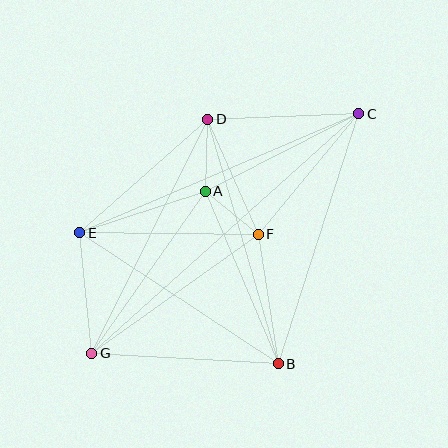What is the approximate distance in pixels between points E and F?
The distance between E and F is approximately 178 pixels.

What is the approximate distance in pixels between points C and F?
The distance between C and F is approximately 157 pixels.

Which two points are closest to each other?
Points A and F are closest to each other.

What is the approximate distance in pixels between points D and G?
The distance between D and G is approximately 261 pixels.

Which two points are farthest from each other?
Points C and G are farthest from each other.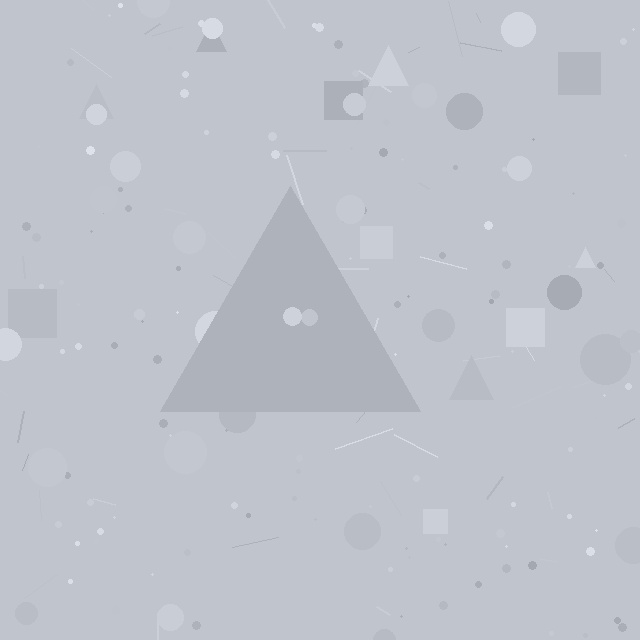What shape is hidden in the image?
A triangle is hidden in the image.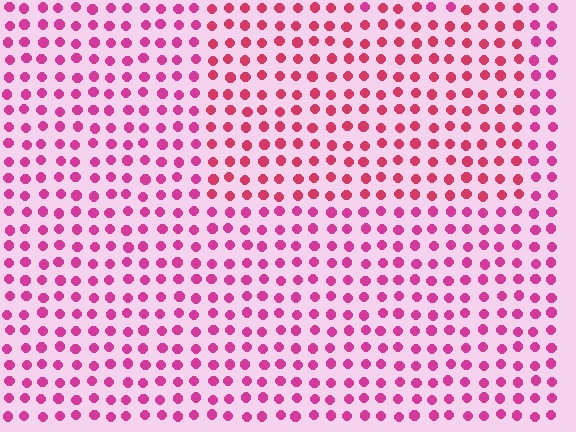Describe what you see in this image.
The image is filled with small magenta elements in a uniform arrangement. A rectangle-shaped region is visible where the elements are tinted to a slightly different hue, forming a subtle color boundary.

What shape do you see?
I see a rectangle.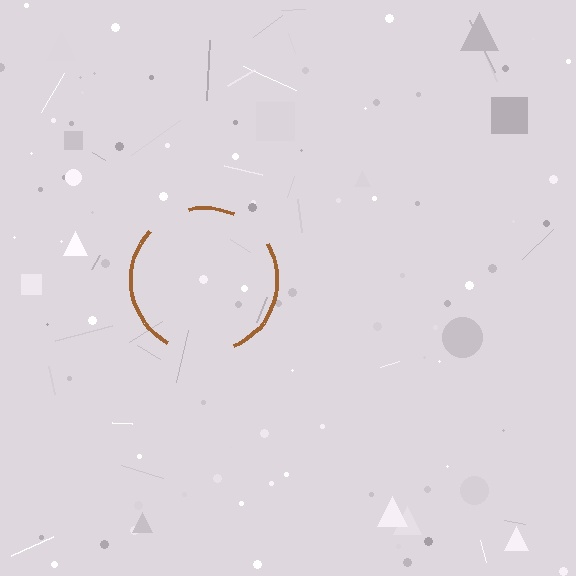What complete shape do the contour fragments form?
The contour fragments form a circle.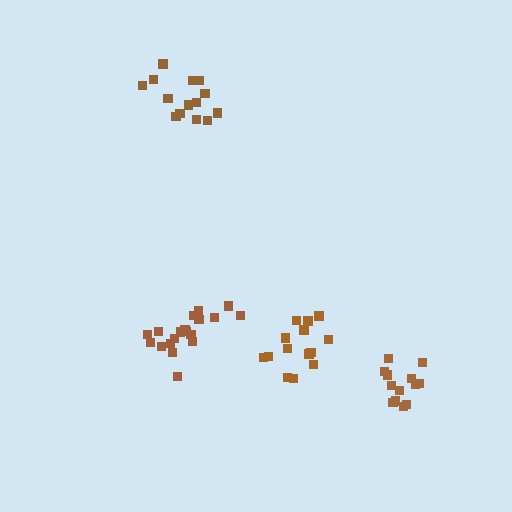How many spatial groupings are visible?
There are 4 spatial groupings.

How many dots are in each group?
Group 1: 19 dots, Group 2: 14 dots, Group 3: 13 dots, Group 4: 14 dots (60 total).